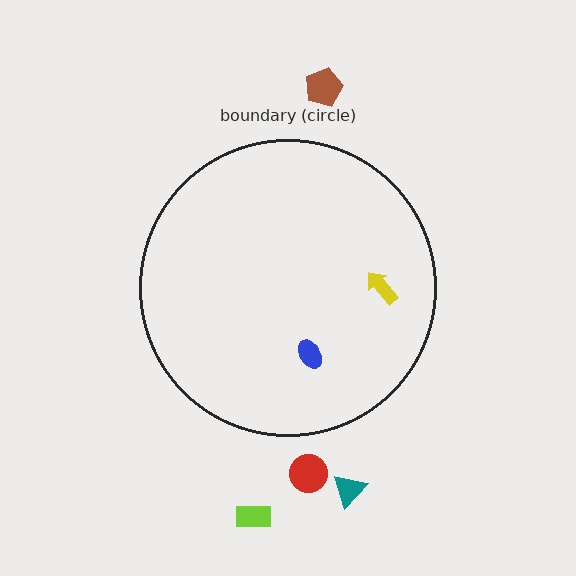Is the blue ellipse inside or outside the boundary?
Inside.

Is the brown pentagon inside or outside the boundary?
Outside.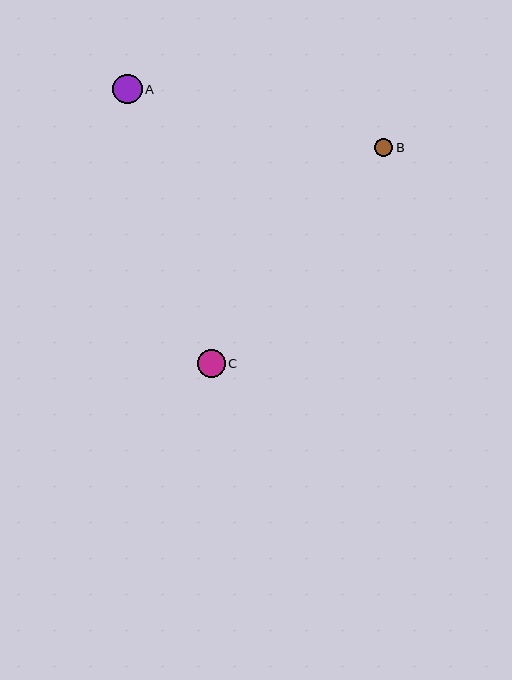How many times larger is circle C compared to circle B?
Circle C is approximately 1.5 times the size of circle B.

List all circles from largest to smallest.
From largest to smallest: A, C, B.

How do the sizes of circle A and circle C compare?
Circle A and circle C are approximately the same size.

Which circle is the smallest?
Circle B is the smallest with a size of approximately 18 pixels.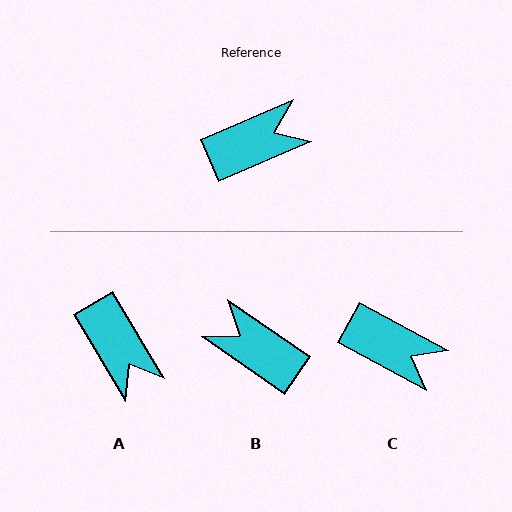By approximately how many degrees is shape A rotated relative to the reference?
Approximately 82 degrees clockwise.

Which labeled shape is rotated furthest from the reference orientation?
B, about 122 degrees away.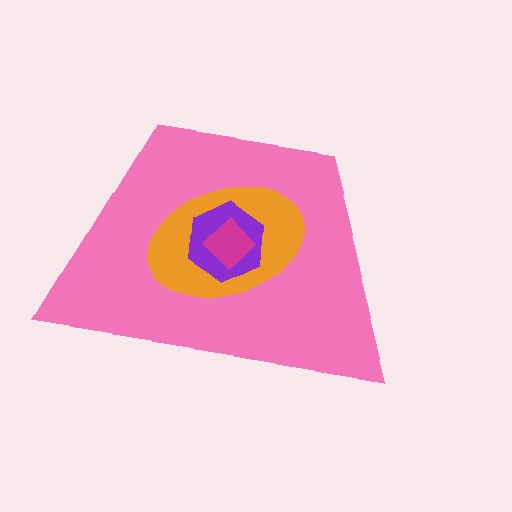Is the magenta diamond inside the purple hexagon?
Yes.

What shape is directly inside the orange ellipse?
The purple hexagon.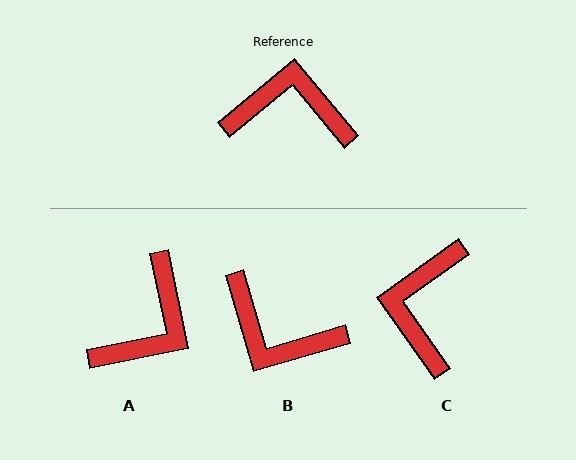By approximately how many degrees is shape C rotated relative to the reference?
Approximately 86 degrees counter-clockwise.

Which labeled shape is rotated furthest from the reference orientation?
B, about 157 degrees away.